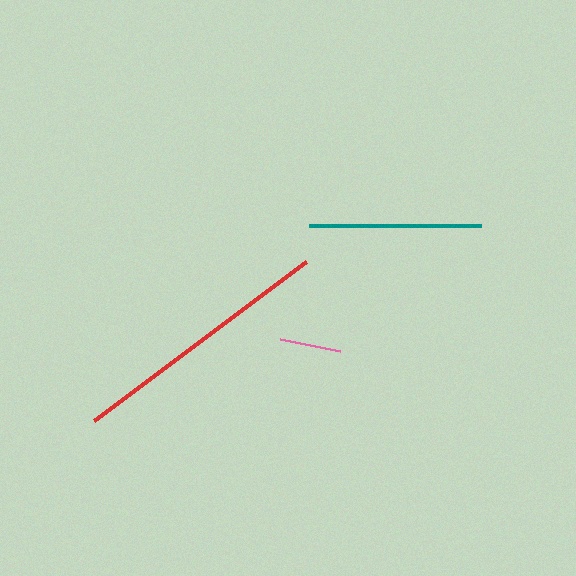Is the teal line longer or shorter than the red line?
The red line is longer than the teal line.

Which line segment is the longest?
The red line is the longest at approximately 266 pixels.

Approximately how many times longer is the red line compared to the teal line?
The red line is approximately 1.5 times the length of the teal line.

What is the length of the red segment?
The red segment is approximately 266 pixels long.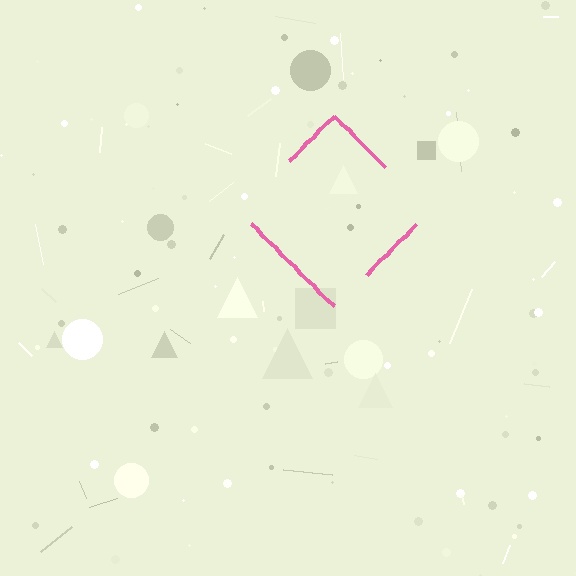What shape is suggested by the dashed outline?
The dashed outline suggests a diamond.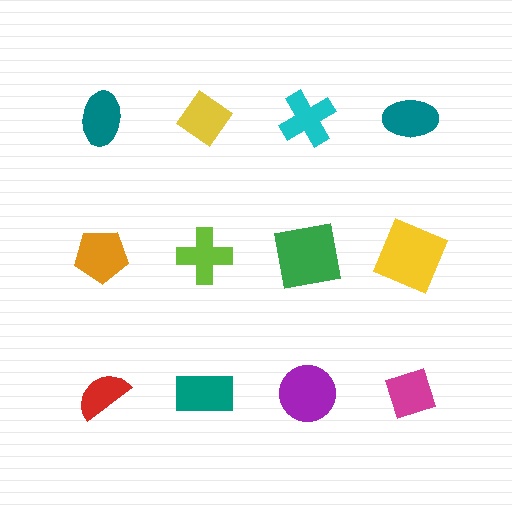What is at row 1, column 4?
A teal ellipse.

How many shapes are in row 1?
4 shapes.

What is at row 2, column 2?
A lime cross.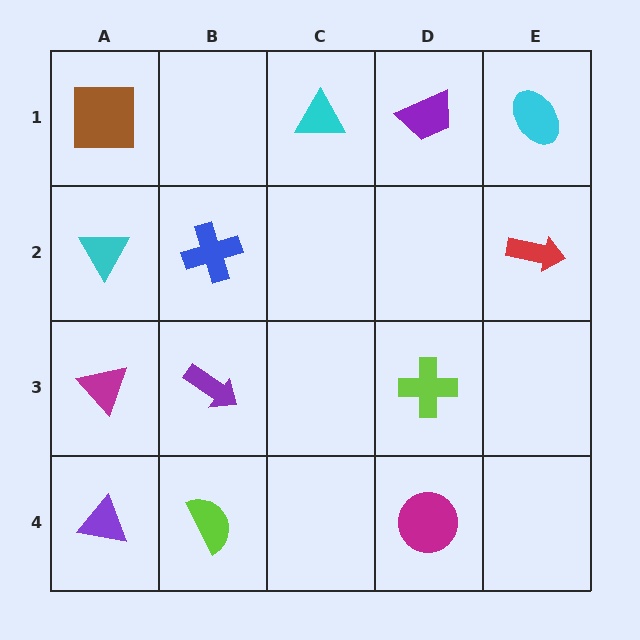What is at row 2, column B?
A blue cross.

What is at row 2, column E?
A red arrow.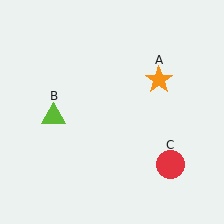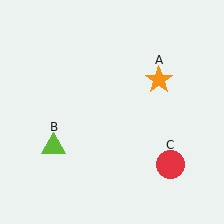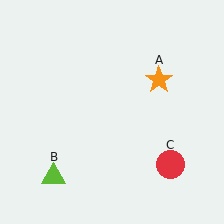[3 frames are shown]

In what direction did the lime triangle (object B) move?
The lime triangle (object B) moved down.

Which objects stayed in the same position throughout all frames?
Orange star (object A) and red circle (object C) remained stationary.